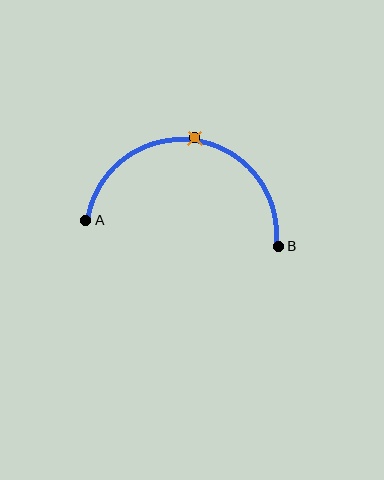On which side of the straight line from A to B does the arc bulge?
The arc bulges above the straight line connecting A and B.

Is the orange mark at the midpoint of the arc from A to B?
Yes. The orange mark lies on the arc at equal arc-length from both A and B — it is the arc midpoint.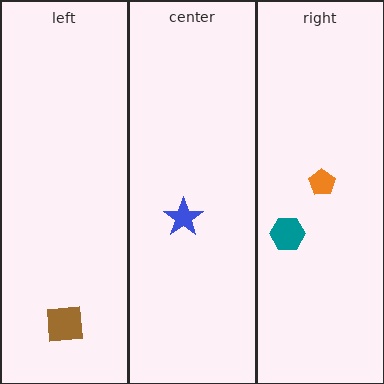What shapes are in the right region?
The orange pentagon, the teal hexagon.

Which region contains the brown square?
The left region.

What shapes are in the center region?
The blue star.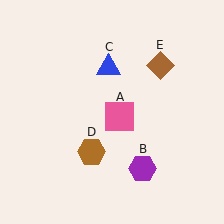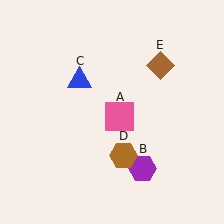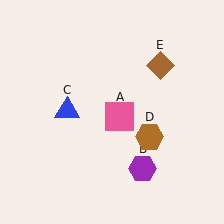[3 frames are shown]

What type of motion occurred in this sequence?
The blue triangle (object C), brown hexagon (object D) rotated counterclockwise around the center of the scene.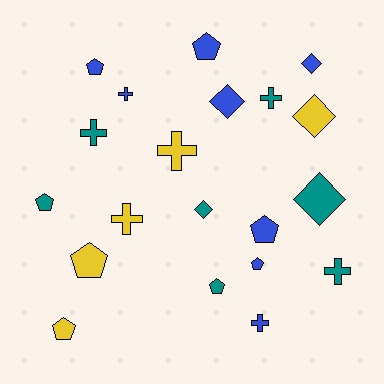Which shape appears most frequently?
Pentagon, with 8 objects.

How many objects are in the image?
There are 20 objects.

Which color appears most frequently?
Blue, with 8 objects.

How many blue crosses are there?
There are 2 blue crosses.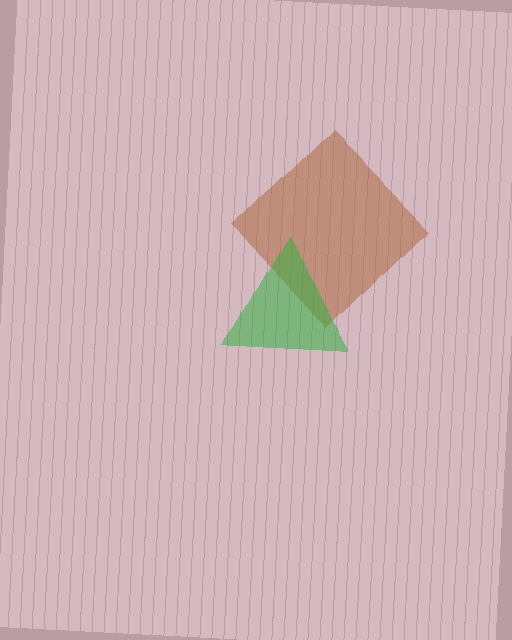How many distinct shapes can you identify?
There are 2 distinct shapes: a brown diamond, a green triangle.